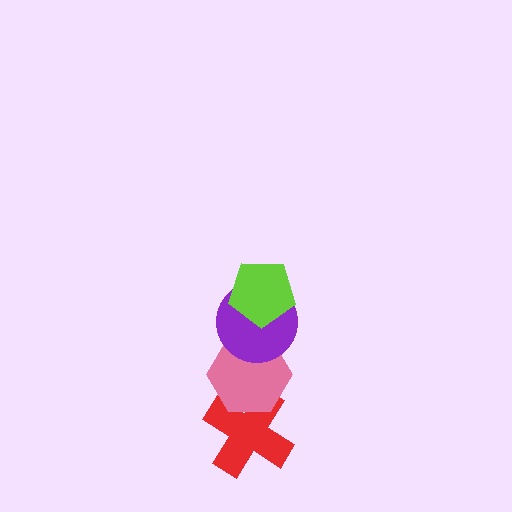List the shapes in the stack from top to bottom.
From top to bottom: the lime pentagon, the purple circle, the pink hexagon, the red cross.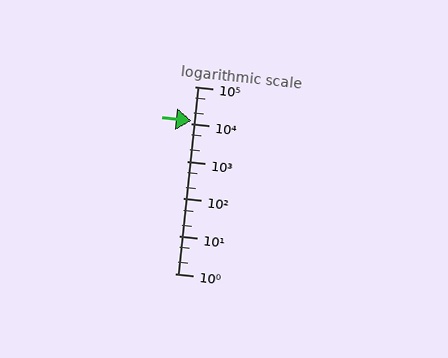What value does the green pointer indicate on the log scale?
The pointer indicates approximately 12000.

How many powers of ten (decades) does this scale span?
The scale spans 5 decades, from 1 to 100000.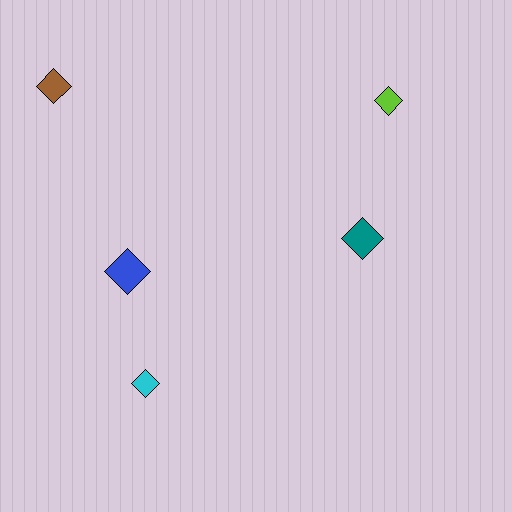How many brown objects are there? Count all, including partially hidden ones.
There is 1 brown object.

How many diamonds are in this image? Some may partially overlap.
There are 5 diamonds.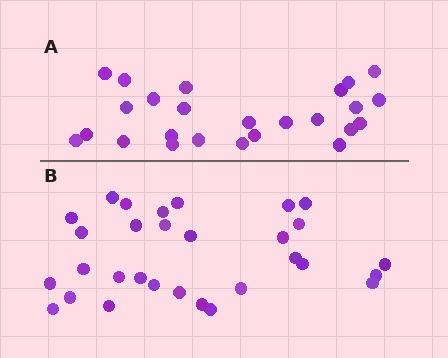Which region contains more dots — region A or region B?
Region B (the bottom region) has more dots.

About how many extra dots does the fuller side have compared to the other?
Region B has about 5 more dots than region A.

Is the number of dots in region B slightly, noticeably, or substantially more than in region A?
Region B has only slightly more — the two regions are fairly close. The ratio is roughly 1.2 to 1.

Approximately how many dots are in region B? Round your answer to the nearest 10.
About 30 dots.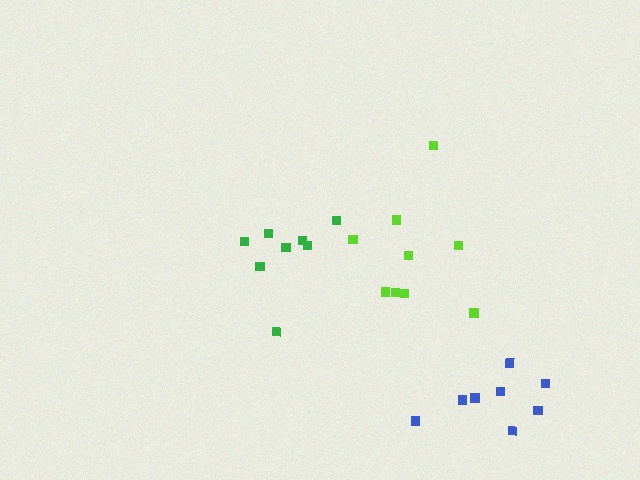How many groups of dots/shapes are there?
There are 3 groups.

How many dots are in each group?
Group 1: 9 dots, Group 2: 8 dots, Group 3: 8 dots (25 total).